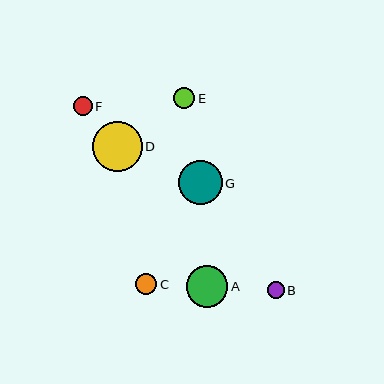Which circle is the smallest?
Circle B is the smallest with a size of approximately 17 pixels.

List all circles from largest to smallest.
From largest to smallest: D, G, A, E, C, F, B.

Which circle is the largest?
Circle D is the largest with a size of approximately 50 pixels.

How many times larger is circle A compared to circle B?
Circle A is approximately 2.4 times the size of circle B.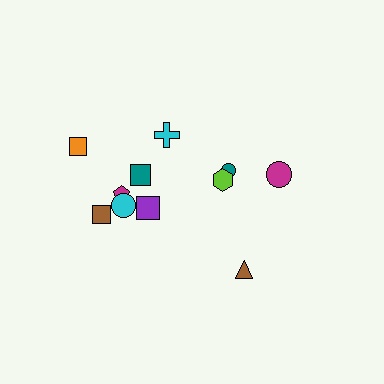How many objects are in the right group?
There are 4 objects.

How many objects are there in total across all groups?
There are 11 objects.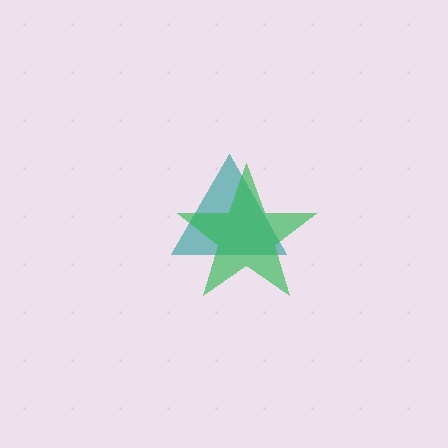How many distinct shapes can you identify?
There are 2 distinct shapes: a teal triangle, a green star.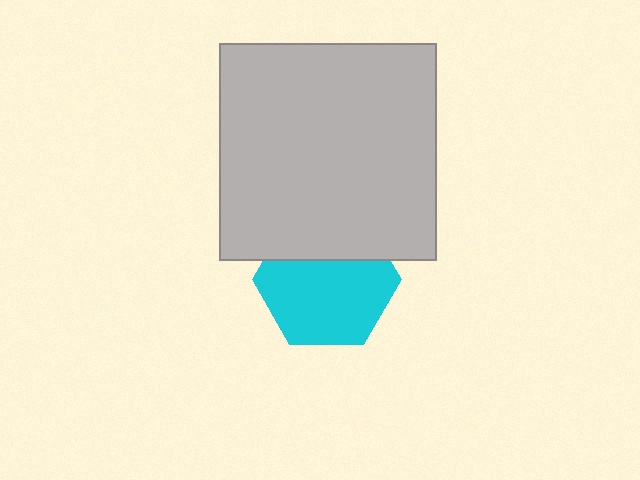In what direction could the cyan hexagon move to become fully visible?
The cyan hexagon could move down. That would shift it out from behind the light gray square entirely.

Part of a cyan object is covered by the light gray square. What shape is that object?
It is a hexagon.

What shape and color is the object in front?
The object in front is a light gray square.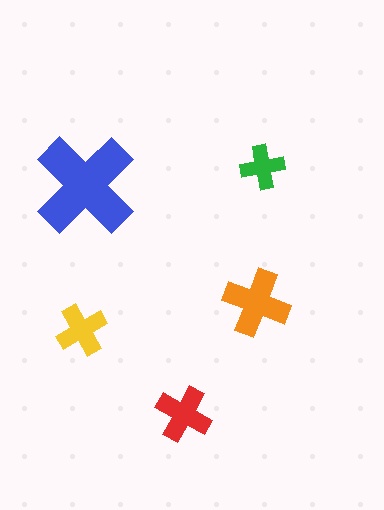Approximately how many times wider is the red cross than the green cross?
About 1.5 times wider.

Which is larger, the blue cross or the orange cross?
The blue one.